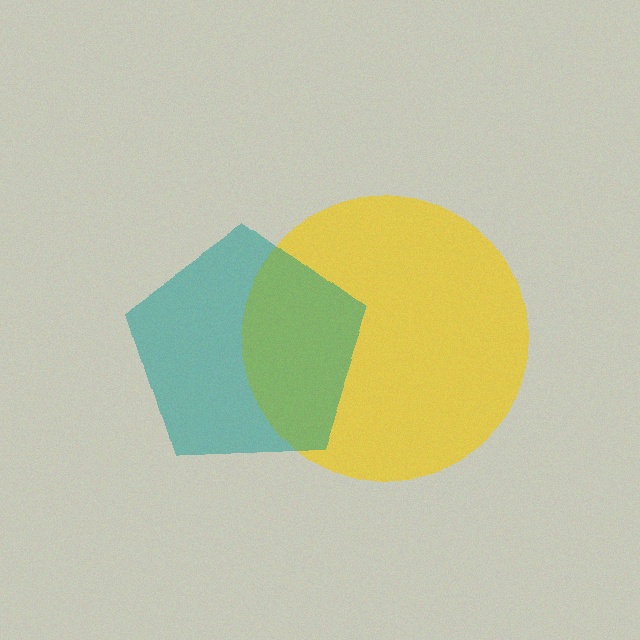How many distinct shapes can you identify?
There are 2 distinct shapes: a yellow circle, a teal pentagon.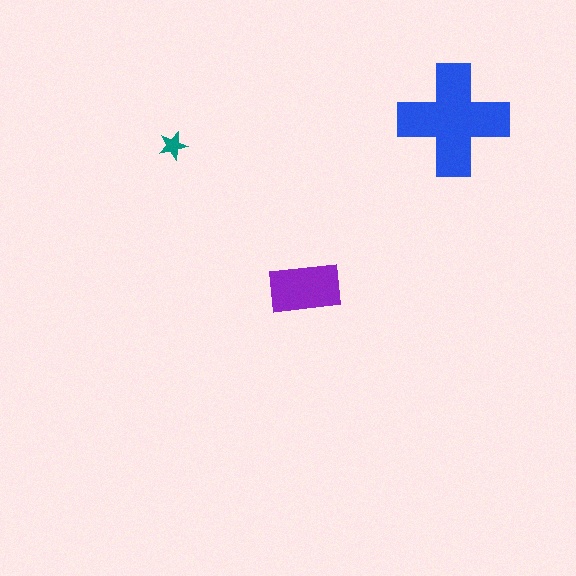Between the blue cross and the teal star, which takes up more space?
The blue cross.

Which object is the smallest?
The teal star.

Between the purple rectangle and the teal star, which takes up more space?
The purple rectangle.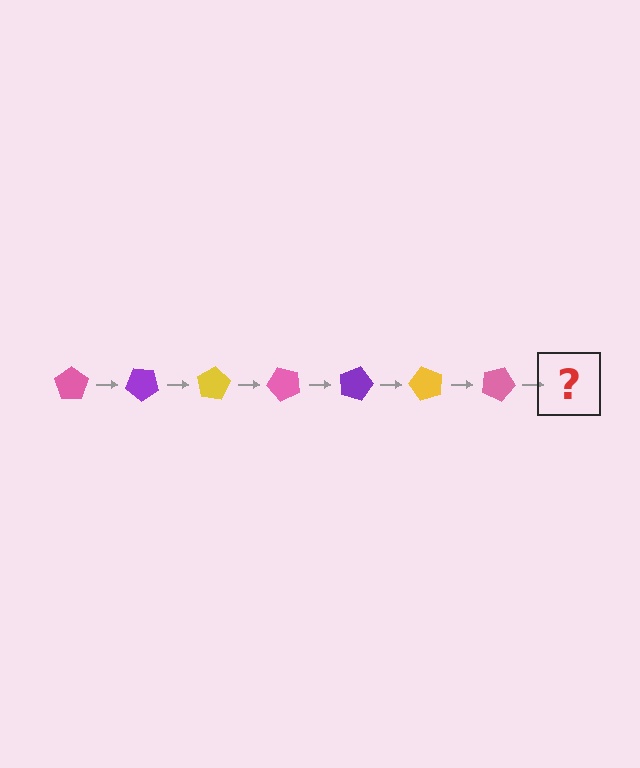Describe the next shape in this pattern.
It should be a purple pentagon, rotated 280 degrees from the start.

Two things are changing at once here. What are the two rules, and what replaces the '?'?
The two rules are that it rotates 40 degrees each step and the color cycles through pink, purple, and yellow. The '?' should be a purple pentagon, rotated 280 degrees from the start.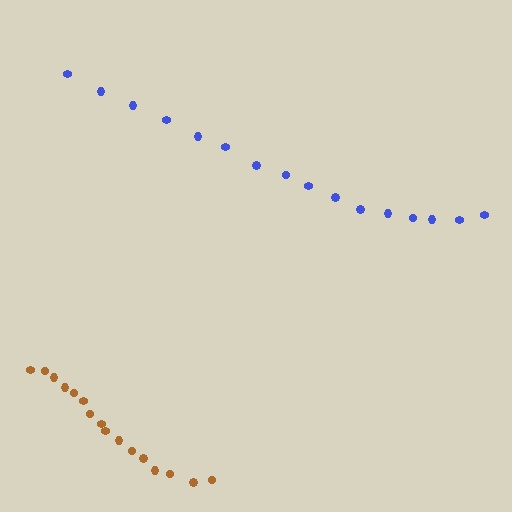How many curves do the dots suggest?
There are 2 distinct paths.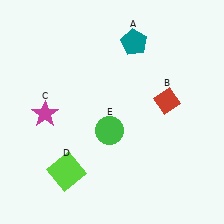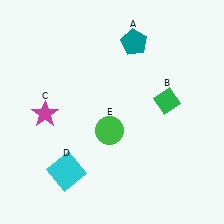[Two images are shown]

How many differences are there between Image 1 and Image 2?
There are 2 differences between the two images.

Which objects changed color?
B changed from red to green. D changed from lime to cyan.